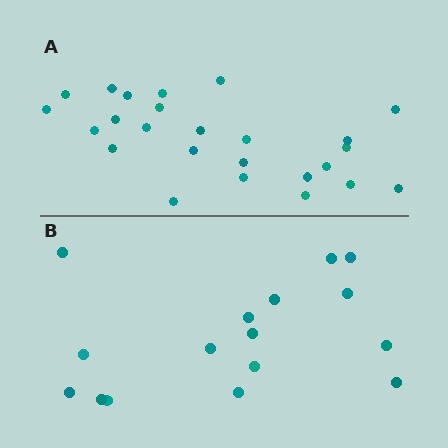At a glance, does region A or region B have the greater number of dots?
Region A (the top region) has more dots.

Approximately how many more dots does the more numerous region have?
Region A has roughly 8 or so more dots than region B.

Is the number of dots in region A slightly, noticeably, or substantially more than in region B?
Region A has substantially more. The ratio is roughly 1.6 to 1.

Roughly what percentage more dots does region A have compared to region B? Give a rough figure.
About 55% more.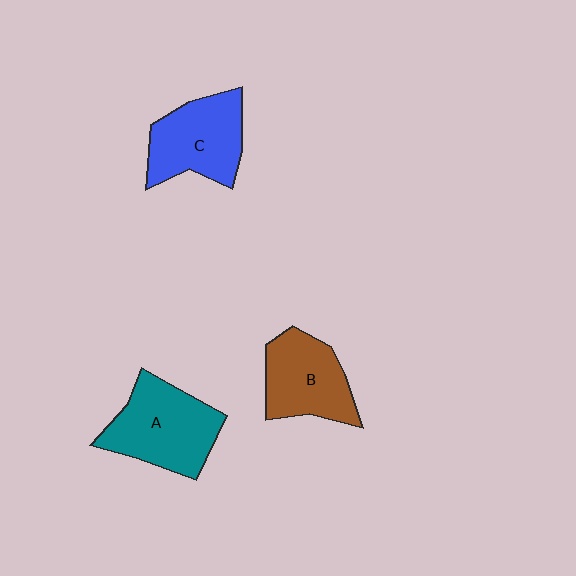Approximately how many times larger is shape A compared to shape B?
Approximately 1.2 times.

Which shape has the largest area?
Shape A (teal).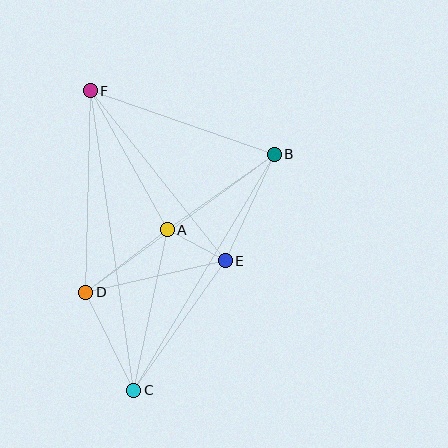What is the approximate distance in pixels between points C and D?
The distance between C and D is approximately 109 pixels.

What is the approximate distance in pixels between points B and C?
The distance between B and C is approximately 275 pixels.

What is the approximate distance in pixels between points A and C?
The distance between A and C is approximately 164 pixels.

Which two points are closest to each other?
Points A and E are closest to each other.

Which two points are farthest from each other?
Points C and F are farthest from each other.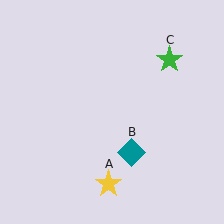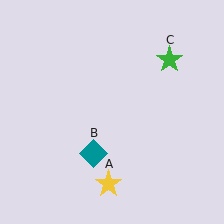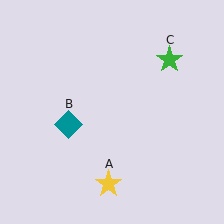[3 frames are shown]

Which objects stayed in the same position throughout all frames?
Yellow star (object A) and green star (object C) remained stationary.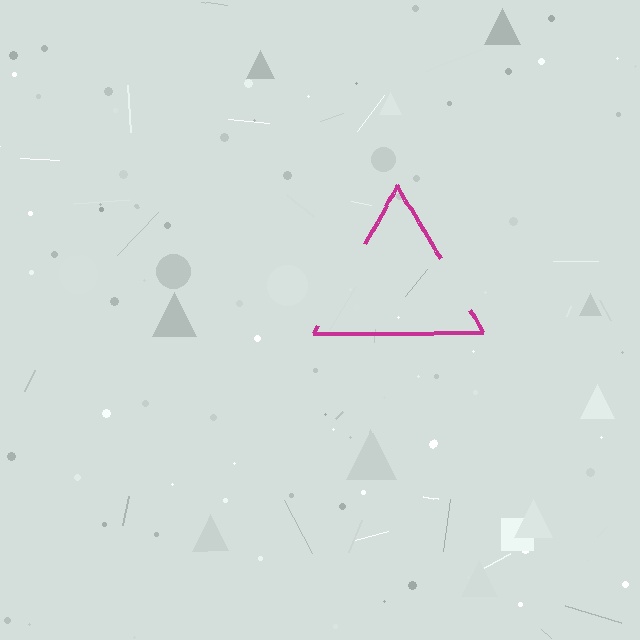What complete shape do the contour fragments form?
The contour fragments form a triangle.